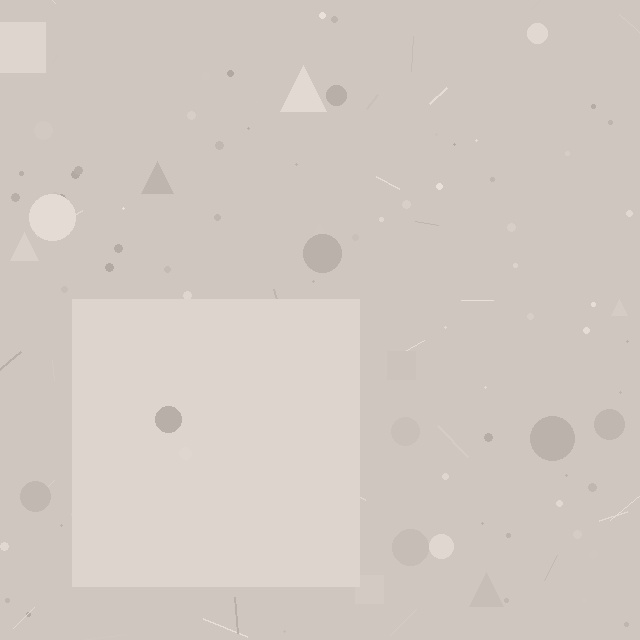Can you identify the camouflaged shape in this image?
The camouflaged shape is a square.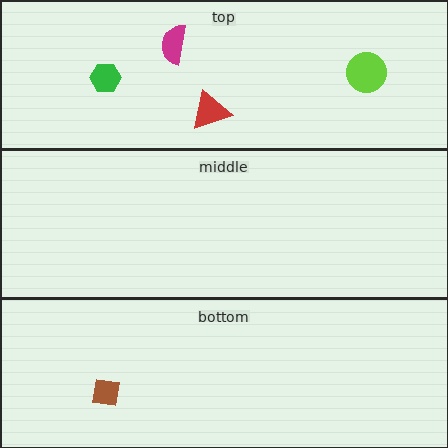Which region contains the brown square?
The bottom region.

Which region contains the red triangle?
The top region.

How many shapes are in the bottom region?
1.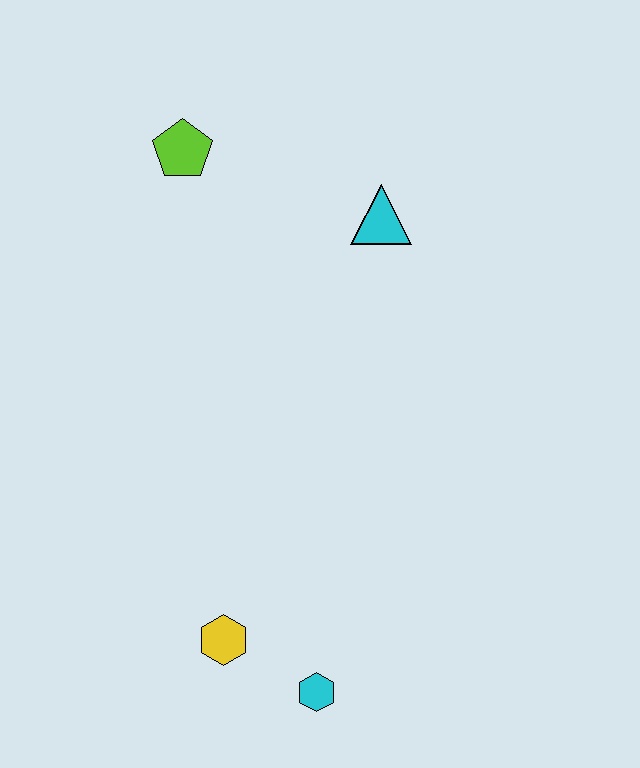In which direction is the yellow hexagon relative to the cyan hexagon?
The yellow hexagon is to the left of the cyan hexagon.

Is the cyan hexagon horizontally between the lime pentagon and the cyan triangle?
Yes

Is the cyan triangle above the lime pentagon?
No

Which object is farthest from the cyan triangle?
The cyan hexagon is farthest from the cyan triangle.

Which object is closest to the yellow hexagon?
The cyan hexagon is closest to the yellow hexagon.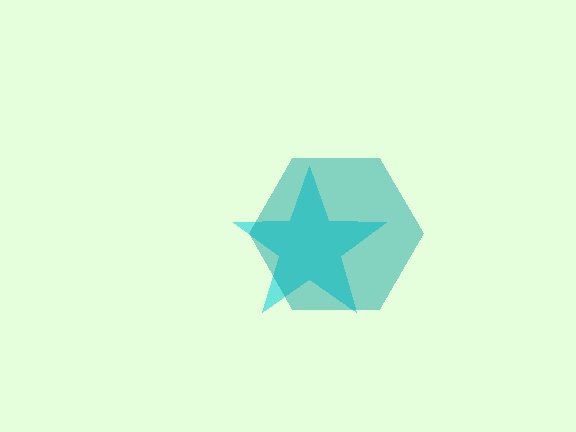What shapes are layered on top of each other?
The layered shapes are: a cyan star, a teal hexagon.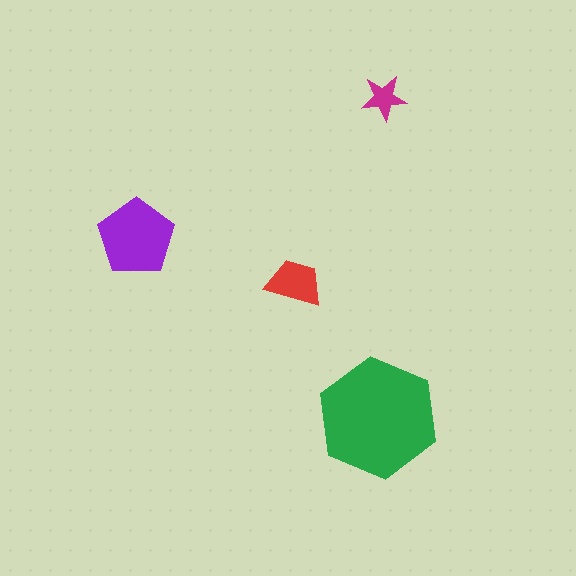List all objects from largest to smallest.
The green hexagon, the purple pentagon, the red trapezoid, the magenta star.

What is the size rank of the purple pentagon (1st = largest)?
2nd.